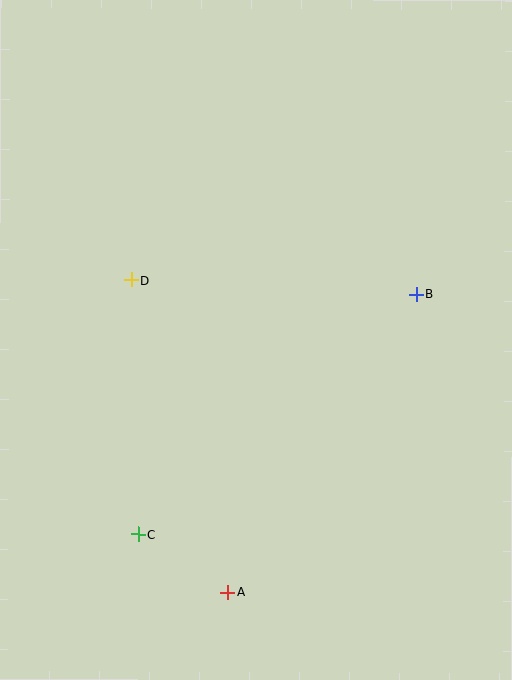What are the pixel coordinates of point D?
Point D is at (131, 280).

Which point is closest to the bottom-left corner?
Point C is closest to the bottom-left corner.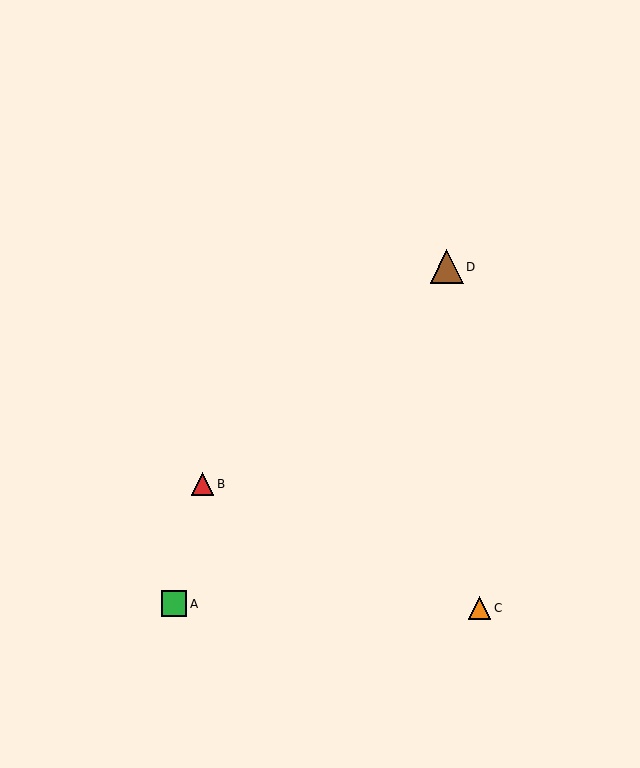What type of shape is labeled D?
Shape D is a brown triangle.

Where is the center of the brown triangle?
The center of the brown triangle is at (447, 267).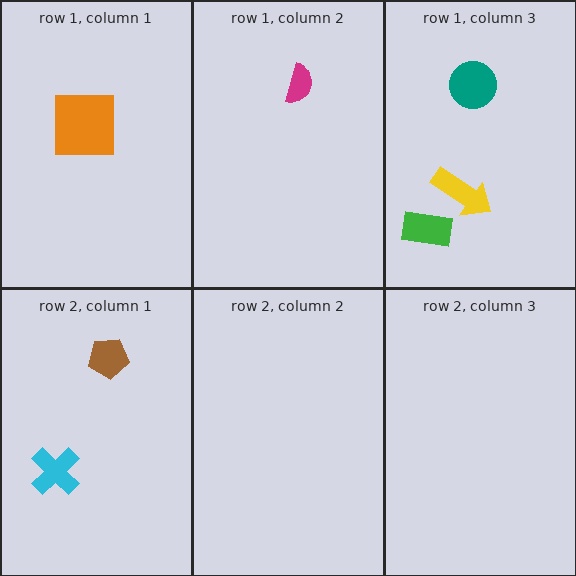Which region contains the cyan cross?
The row 2, column 1 region.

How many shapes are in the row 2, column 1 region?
2.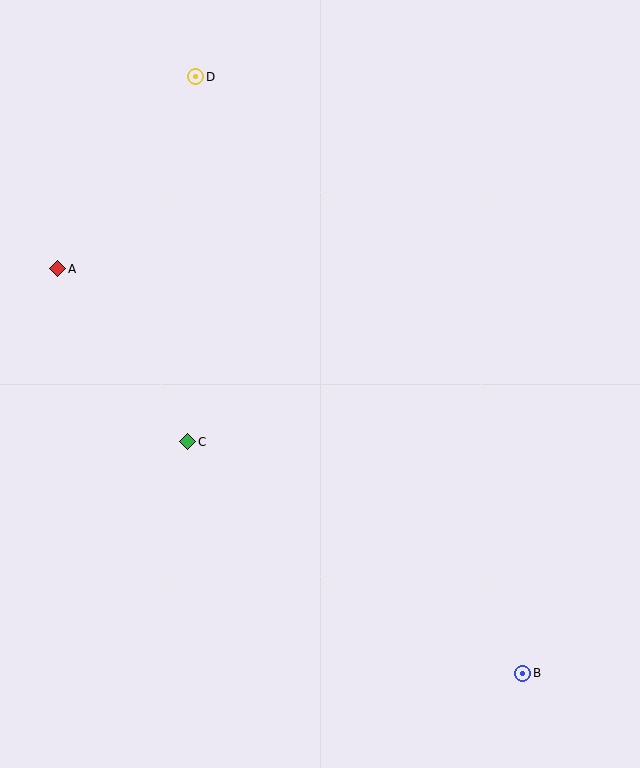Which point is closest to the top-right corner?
Point D is closest to the top-right corner.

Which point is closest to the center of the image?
Point C at (188, 442) is closest to the center.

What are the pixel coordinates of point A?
Point A is at (58, 269).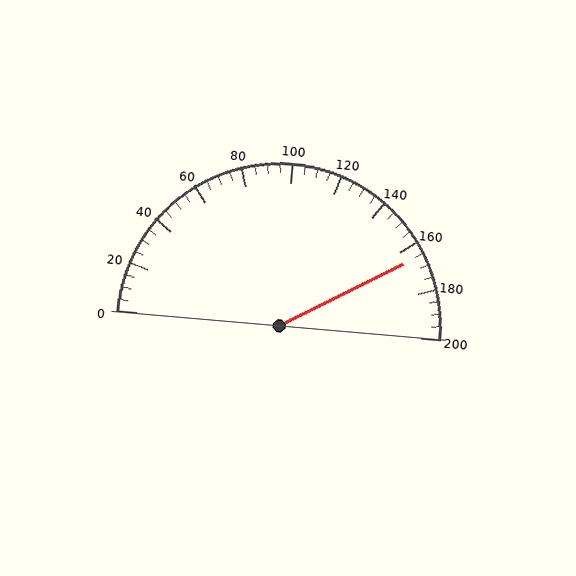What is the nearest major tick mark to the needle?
The nearest major tick mark is 160.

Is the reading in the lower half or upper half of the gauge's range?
The reading is in the upper half of the range (0 to 200).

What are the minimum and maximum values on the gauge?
The gauge ranges from 0 to 200.